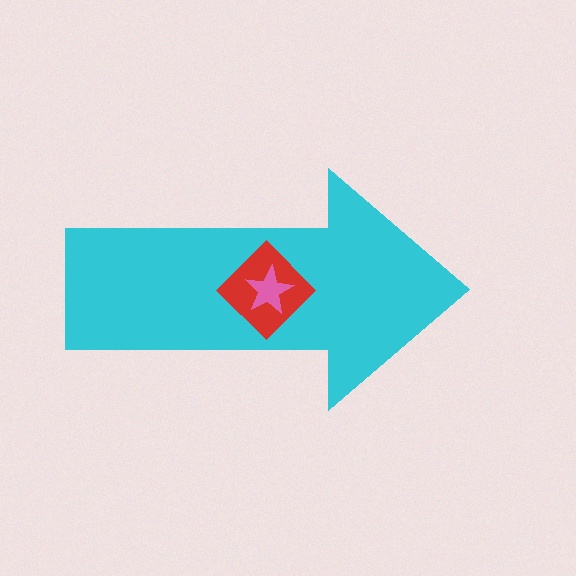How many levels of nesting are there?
3.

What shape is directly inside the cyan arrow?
The red diamond.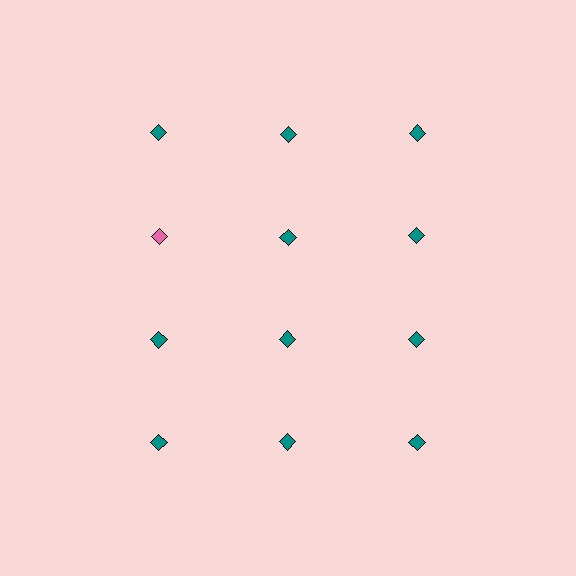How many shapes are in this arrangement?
There are 12 shapes arranged in a grid pattern.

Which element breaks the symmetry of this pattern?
The pink diamond in the second row, leftmost column breaks the symmetry. All other shapes are teal diamonds.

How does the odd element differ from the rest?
It has a different color: pink instead of teal.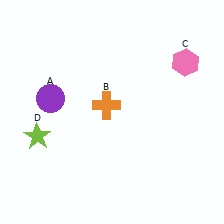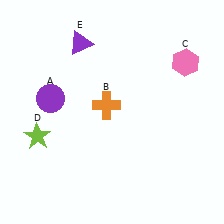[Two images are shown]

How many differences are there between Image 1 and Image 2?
There is 1 difference between the two images.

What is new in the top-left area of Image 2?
A purple triangle (E) was added in the top-left area of Image 2.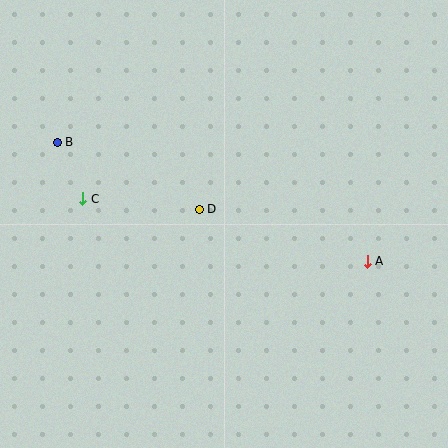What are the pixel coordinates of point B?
Point B is at (57, 142).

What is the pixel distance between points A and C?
The distance between A and C is 291 pixels.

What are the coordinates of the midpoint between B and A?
The midpoint between B and A is at (212, 202).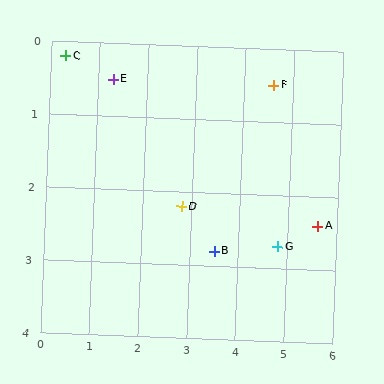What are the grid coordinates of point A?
Point A is at approximately (5.6, 2.4).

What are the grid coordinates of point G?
Point G is at approximately (4.8, 2.7).